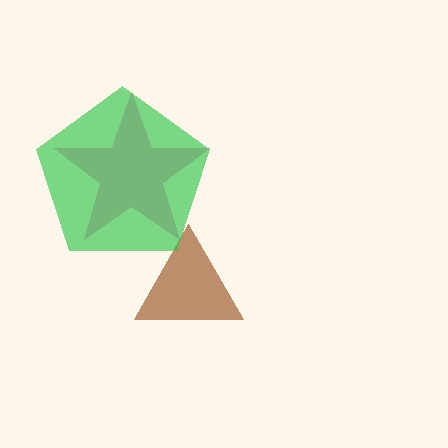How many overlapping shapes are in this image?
There are 3 overlapping shapes in the image.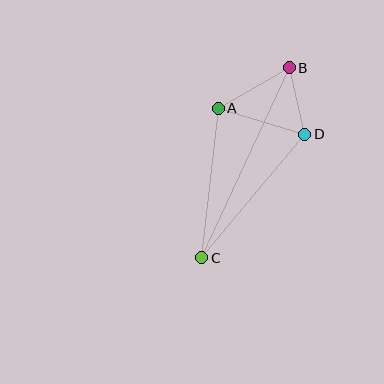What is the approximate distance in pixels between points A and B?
The distance between A and B is approximately 81 pixels.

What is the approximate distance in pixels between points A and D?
The distance between A and D is approximately 90 pixels.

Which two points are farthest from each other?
Points B and C are farthest from each other.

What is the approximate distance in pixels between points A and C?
The distance between A and C is approximately 151 pixels.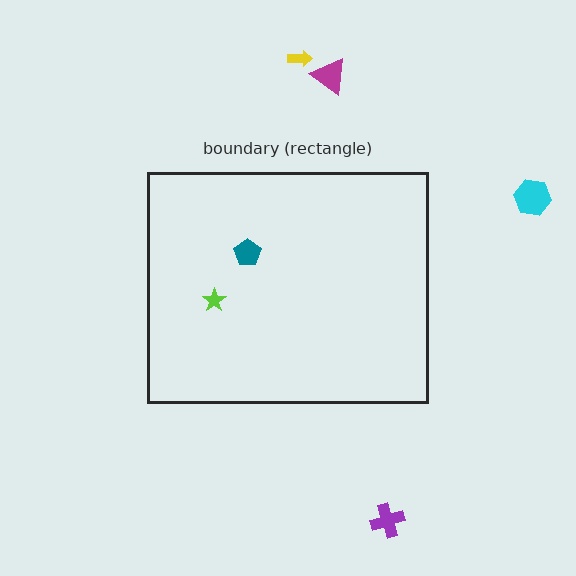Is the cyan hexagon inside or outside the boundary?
Outside.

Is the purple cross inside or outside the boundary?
Outside.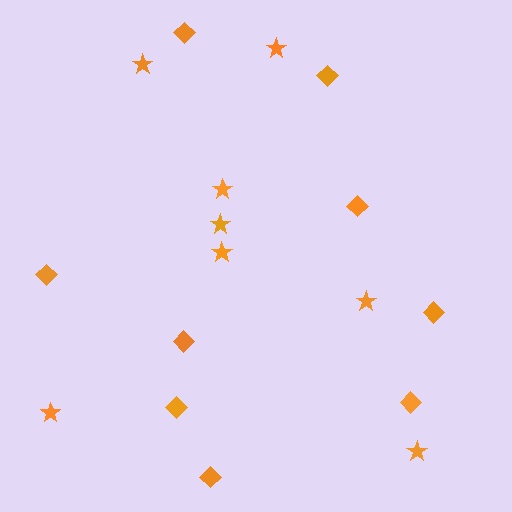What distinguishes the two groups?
There are 2 groups: one group of stars (8) and one group of diamonds (9).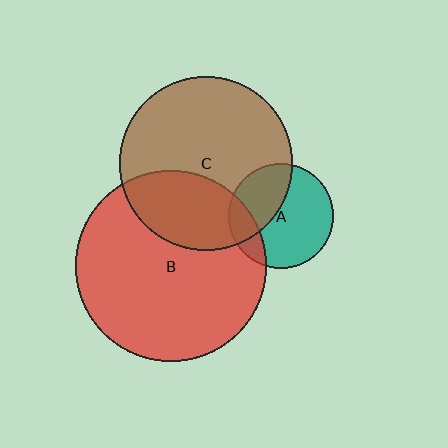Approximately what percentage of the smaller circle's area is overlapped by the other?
Approximately 15%.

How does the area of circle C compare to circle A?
Approximately 2.7 times.